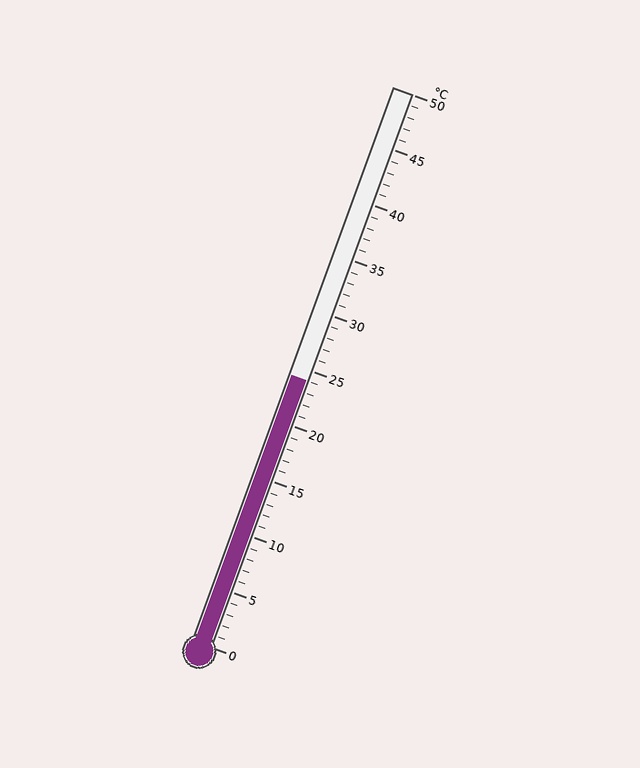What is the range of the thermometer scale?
The thermometer scale ranges from 0°C to 50°C.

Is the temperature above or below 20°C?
The temperature is above 20°C.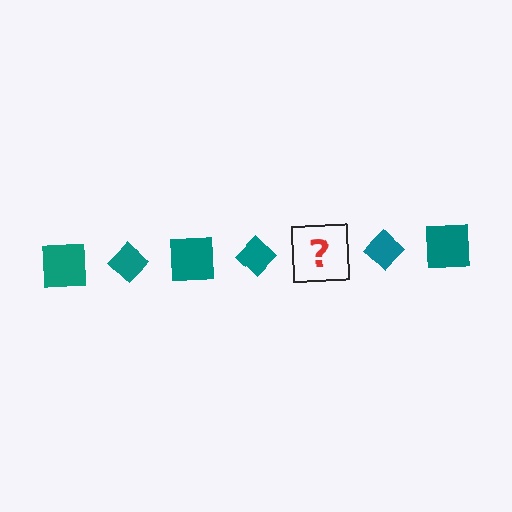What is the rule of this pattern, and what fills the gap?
The rule is that the pattern cycles through square, diamond shapes in teal. The gap should be filled with a teal square.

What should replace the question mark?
The question mark should be replaced with a teal square.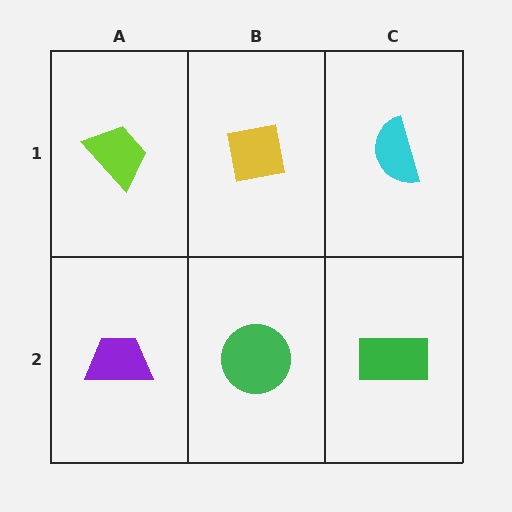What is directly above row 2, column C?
A cyan semicircle.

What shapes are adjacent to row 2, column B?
A yellow square (row 1, column B), a purple trapezoid (row 2, column A), a green rectangle (row 2, column C).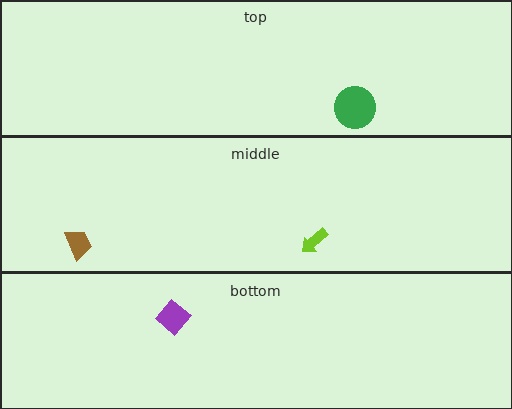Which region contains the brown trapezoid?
The middle region.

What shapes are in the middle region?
The brown trapezoid, the lime arrow.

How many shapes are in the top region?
1.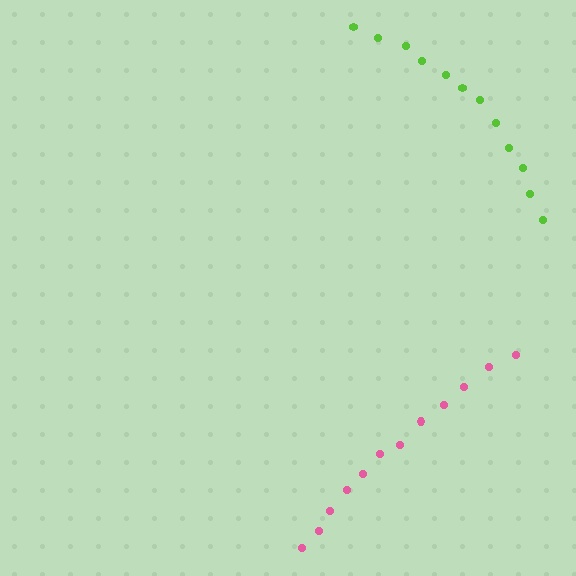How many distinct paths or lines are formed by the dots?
There are 2 distinct paths.